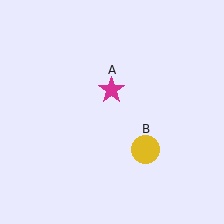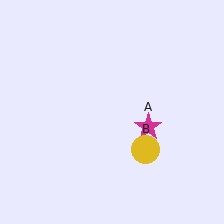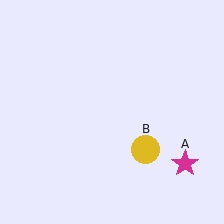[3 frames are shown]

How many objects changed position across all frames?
1 object changed position: magenta star (object A).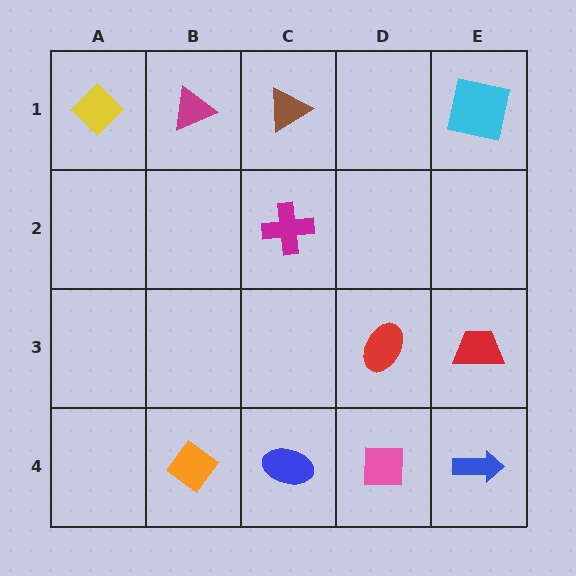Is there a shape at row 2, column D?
No, that cell is empty.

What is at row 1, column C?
A brown triangle.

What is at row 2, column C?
A magenta cross.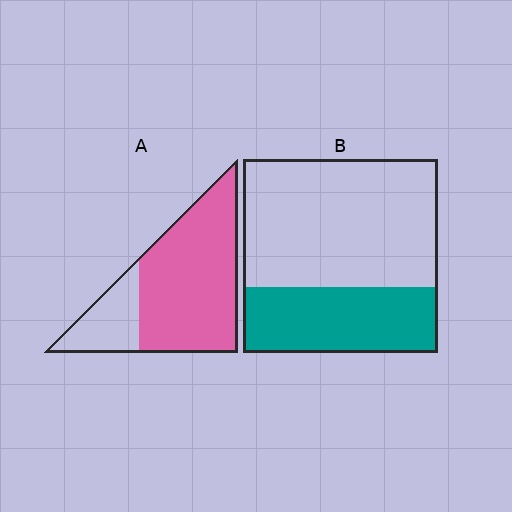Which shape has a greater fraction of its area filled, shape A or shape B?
Shape A.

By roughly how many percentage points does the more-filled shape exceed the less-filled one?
By roughly 40 percentage points (A over B).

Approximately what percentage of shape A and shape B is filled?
A is approximately 75% and B is approximately 35%.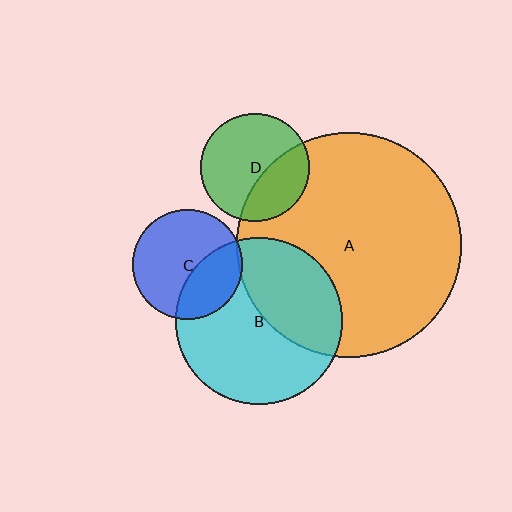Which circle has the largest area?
Circle A (orange).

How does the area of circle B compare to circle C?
Approximately 2.3 times.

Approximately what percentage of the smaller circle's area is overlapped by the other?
Approximately 35%.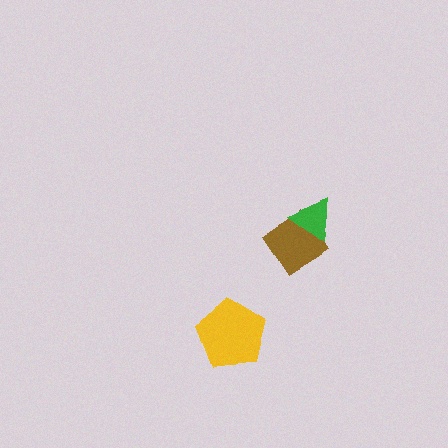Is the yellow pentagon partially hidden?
No, no other shape covers it.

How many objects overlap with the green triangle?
1 object overlaps with the green triangle.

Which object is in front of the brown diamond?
The green triangle is in front of the brown diamond.